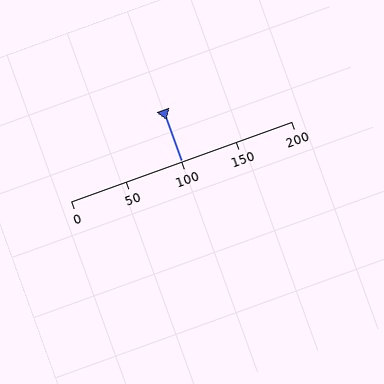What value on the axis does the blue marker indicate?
The marker indicates approximately 100.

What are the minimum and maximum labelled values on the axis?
The axis runs from 0 to 200.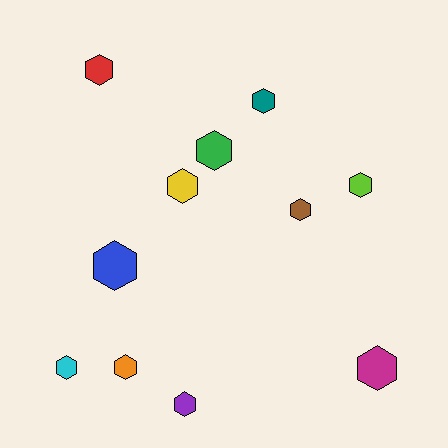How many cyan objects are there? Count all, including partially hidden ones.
There is 1 cyan object.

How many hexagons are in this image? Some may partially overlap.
There are 11 hexagons.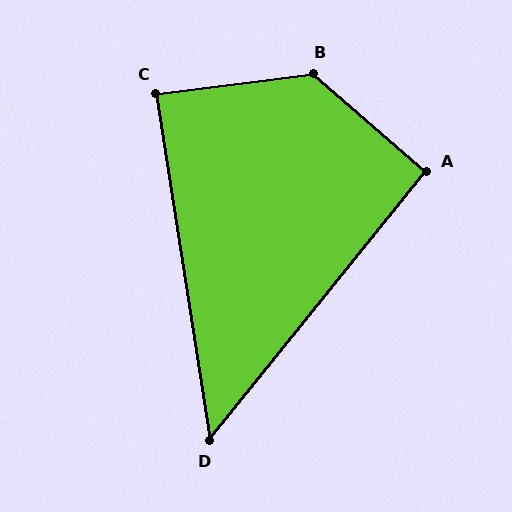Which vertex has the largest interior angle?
B, at approximately 132 degrees.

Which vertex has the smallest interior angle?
D, at approximately 48 degrees.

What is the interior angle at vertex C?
Approximately 88 degrees (approximately right).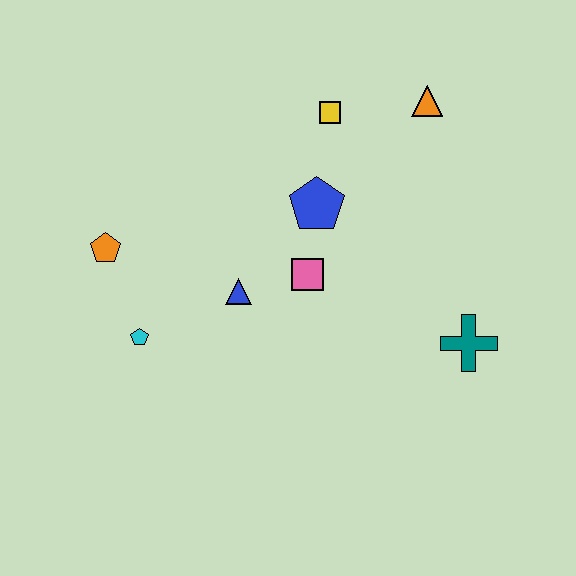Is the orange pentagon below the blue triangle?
No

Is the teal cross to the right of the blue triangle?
Yes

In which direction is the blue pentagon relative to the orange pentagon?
The blue pentagon is to the right of the orange pentagon.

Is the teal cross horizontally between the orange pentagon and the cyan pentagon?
No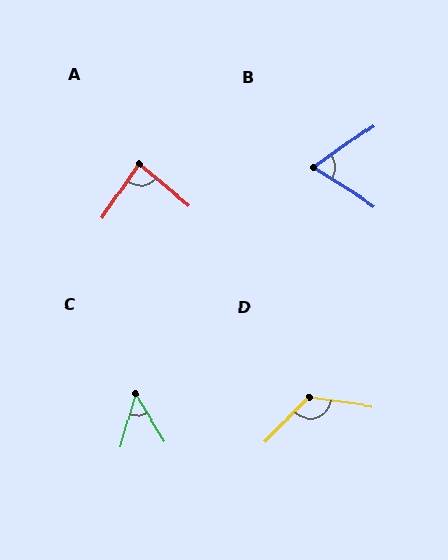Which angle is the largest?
D, at approximately 126 degrees.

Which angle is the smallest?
C, at approximately 48 degrees.